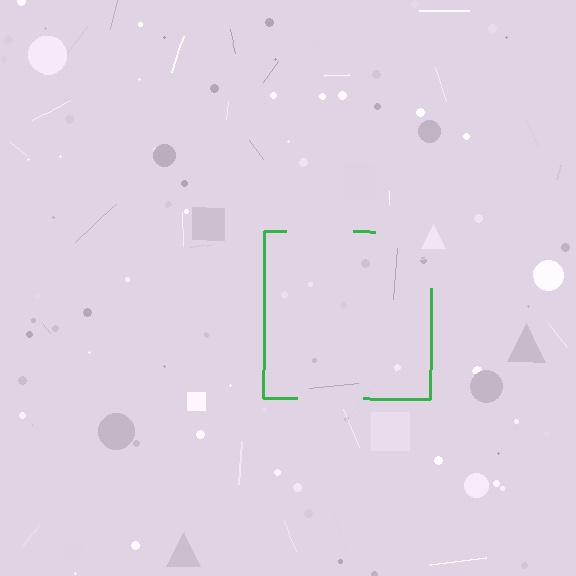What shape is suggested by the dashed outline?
The dashed outline suggests a square.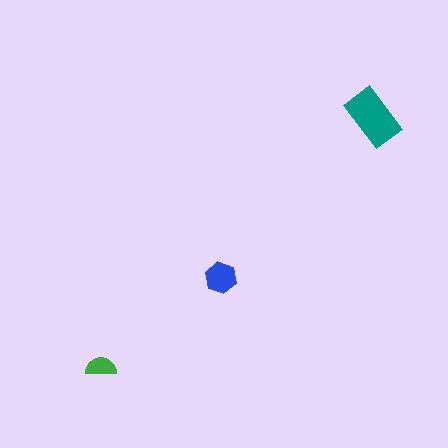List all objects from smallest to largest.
The green semicircle, the blue hexagon, the teal rectangle.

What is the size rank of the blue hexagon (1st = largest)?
2nd.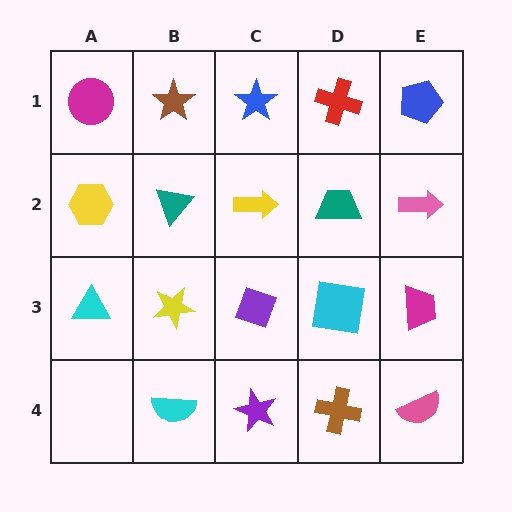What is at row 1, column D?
A red cross.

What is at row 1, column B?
A brown star.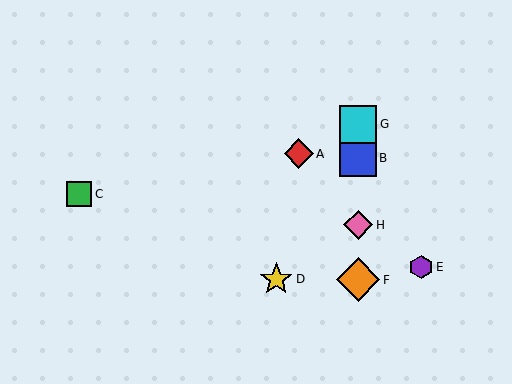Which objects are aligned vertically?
Objects B, F, G, H are aligned vertically.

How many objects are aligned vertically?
4 objects (B, F, G, H) are aligned vertically.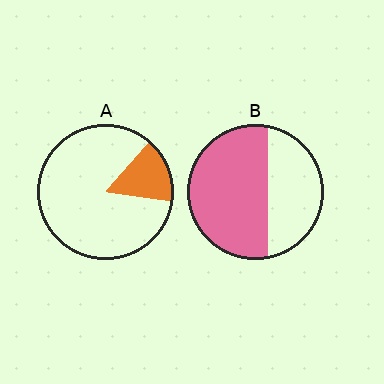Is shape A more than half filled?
No.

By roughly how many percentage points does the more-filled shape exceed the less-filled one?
By roughly 45 percentage points (B over A).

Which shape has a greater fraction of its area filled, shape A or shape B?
Shape B.